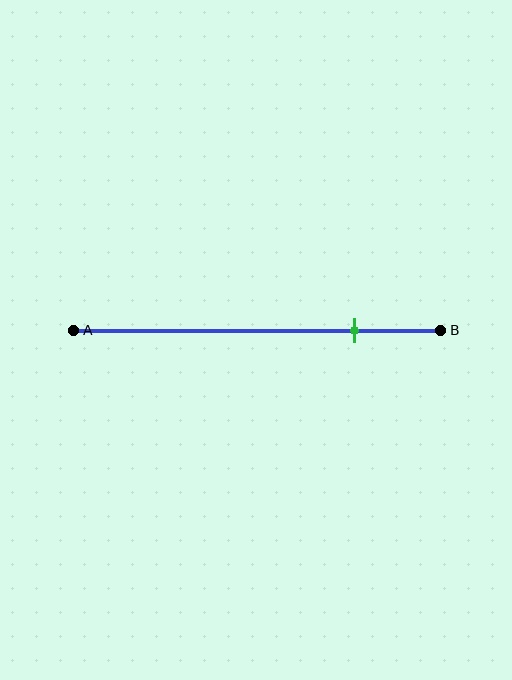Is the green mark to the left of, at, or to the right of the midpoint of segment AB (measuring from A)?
The green mark is to the right of the midpoint of segment AB.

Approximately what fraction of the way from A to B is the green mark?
The green mark is approximately 75% of the way from A to B.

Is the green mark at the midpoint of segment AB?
No, the mark is at about 75% from A, not at the 50% midpoint.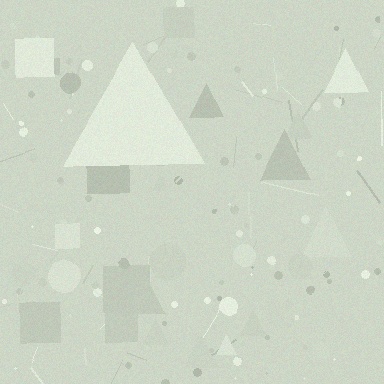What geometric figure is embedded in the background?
A triangle is embedded in the background.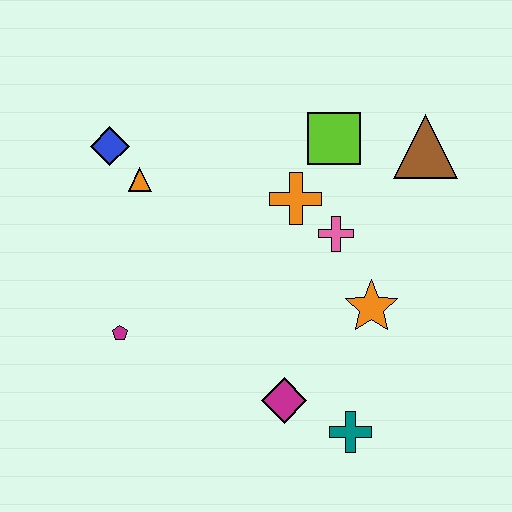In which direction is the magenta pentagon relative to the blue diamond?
The magenta pentagon is below the blue diamond.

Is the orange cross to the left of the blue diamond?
No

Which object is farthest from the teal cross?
The blue diamond is farthest from the teal cross.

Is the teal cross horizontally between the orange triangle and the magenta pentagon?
No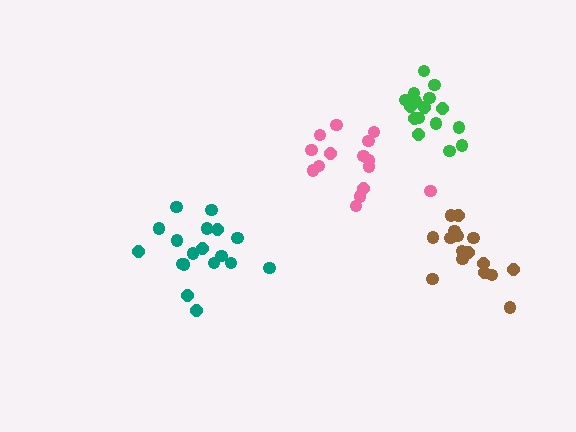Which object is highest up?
The green cluster is topmost.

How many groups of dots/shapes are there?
There are 4 groups.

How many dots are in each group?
Group 1: 15 dots, Group 2: 16 dots, Group 3: 16 dots, Group 4: 18 dots (65 total).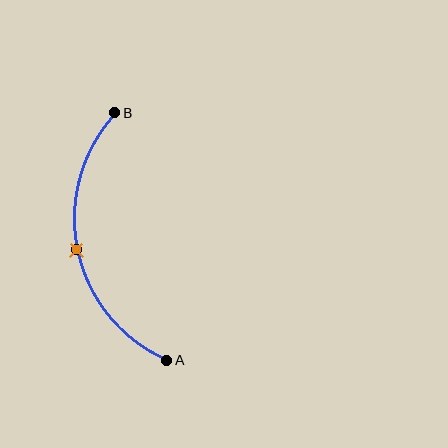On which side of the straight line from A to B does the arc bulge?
The arc bulges to the left of the straight line connecting A and B.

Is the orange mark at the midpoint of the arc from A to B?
Yes. The orange mark lies on the arc at equal arc-length from both A and B — it is the arc midpoint.